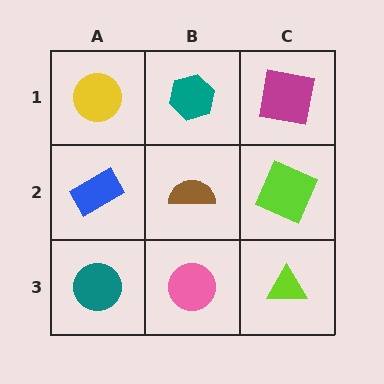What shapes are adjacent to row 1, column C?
A lime square (row 2, column C), a teal hexagon (row 1, column B).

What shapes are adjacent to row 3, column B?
A brown semicircle (row 2, column B), a teal circle (row 3, column A), a lime triangle (row 3, column C).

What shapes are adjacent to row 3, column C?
A lime square (row 2, column C), a pink circle (row 3, column B).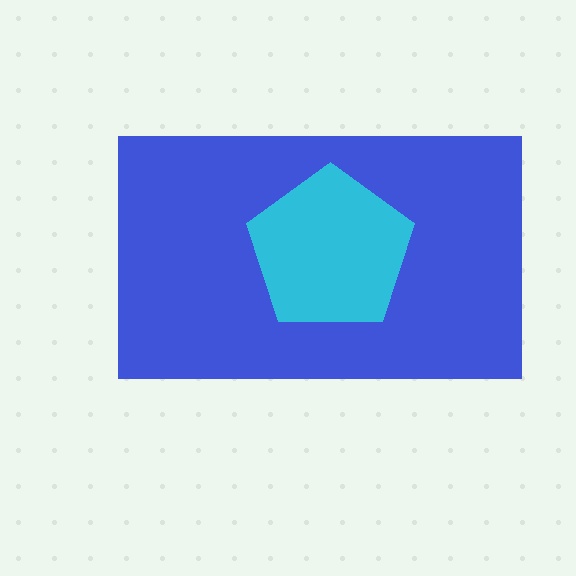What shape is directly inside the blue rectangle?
The cyan pentagon.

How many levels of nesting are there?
2.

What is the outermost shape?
The blue rectangle.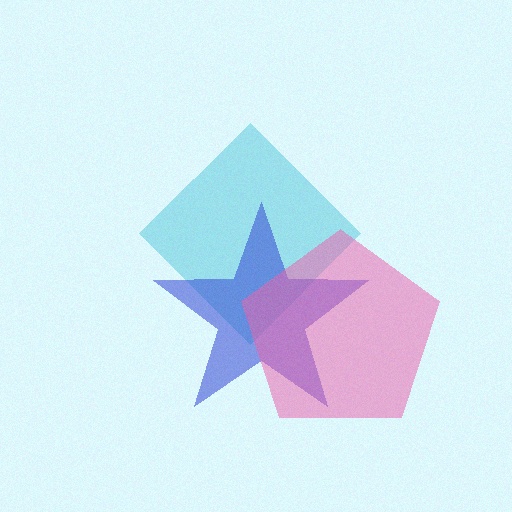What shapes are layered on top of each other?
The layered shapes are: a cyan diamond, a blue star, a pink pentagon.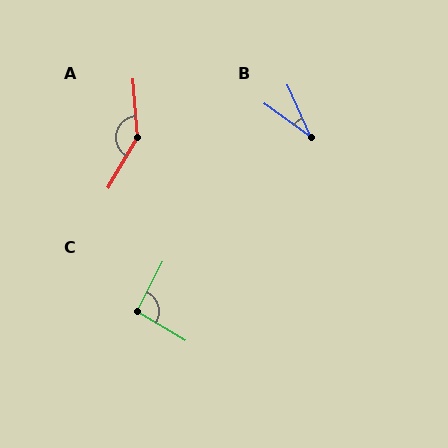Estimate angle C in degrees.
Approximately 94 degrees.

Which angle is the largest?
A, at approximately 146 degrees.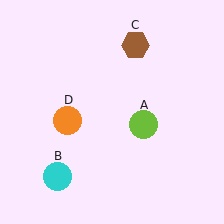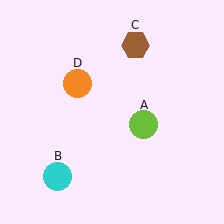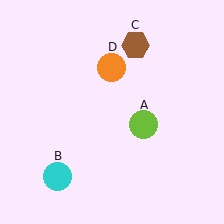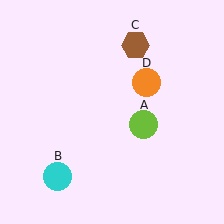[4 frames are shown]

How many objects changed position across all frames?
1 object changed position: orange circle (object D).